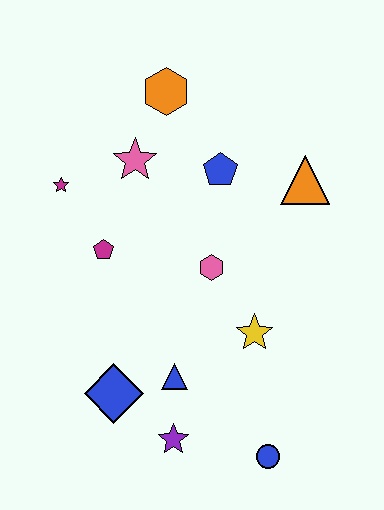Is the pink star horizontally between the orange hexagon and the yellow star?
No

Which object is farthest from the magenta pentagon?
The blue circle is farthest from the magenta pentagon.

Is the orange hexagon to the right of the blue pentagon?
No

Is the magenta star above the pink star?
No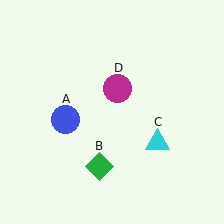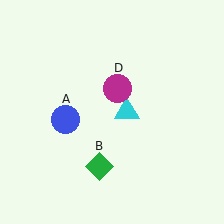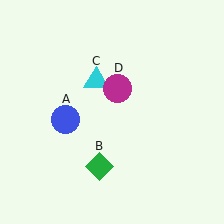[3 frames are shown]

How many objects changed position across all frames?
1 object changed position: cyan triangle (object C).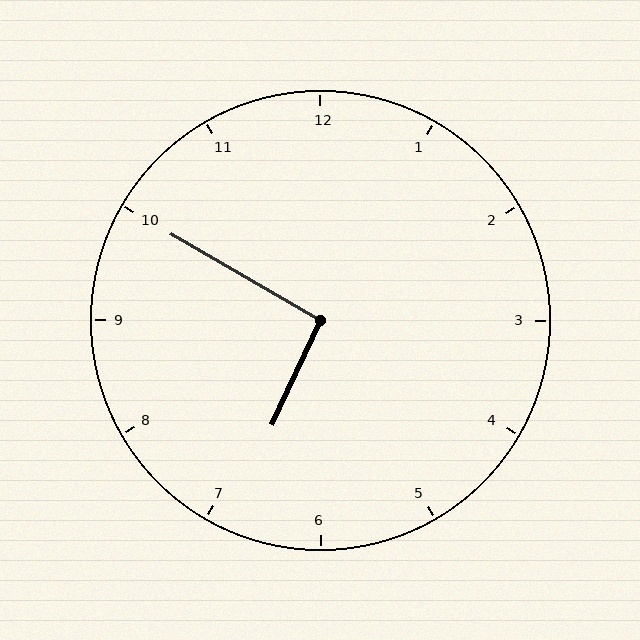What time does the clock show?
6:50.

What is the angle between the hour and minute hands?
Approximately 95 degrees.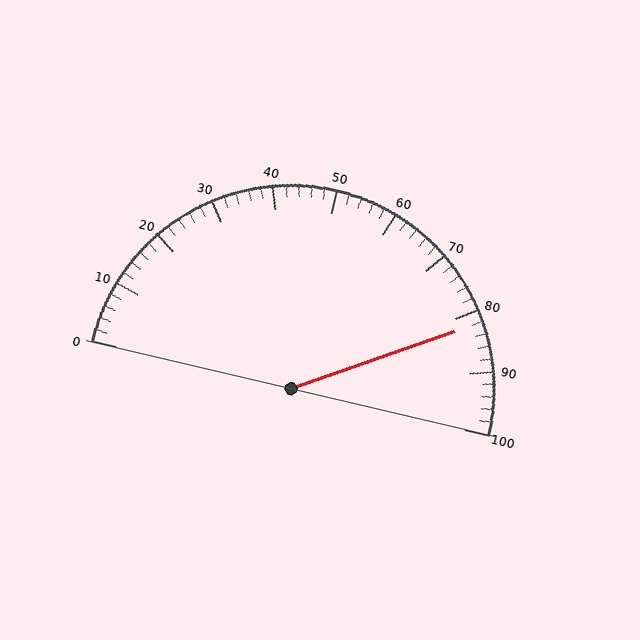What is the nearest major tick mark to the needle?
The nearest major tick mark is 80.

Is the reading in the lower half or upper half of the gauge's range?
The reading is in the upper half of the range (0 to 100).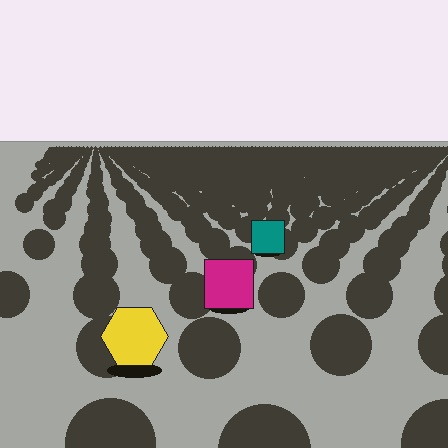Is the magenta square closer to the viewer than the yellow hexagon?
No. The yellow hexagon is closer — you can tell from the texture gradient: the ground texture is coarser near it.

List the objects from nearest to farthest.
From nearest to farthest: the yellow hexagon, the magenta square, the teal square.